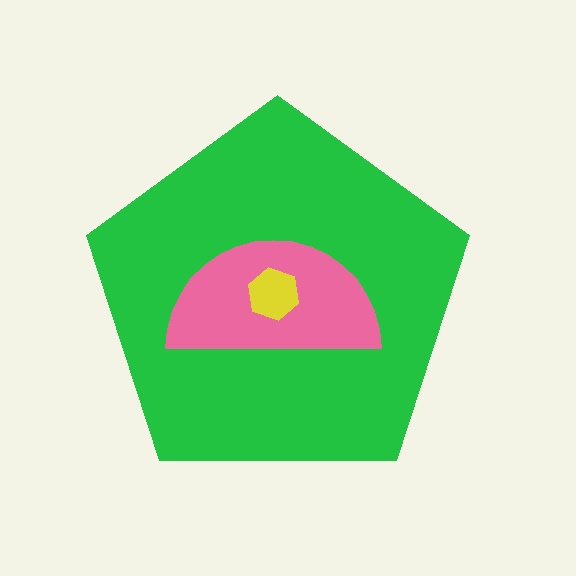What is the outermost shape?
The green pentagon.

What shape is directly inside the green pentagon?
The pink semicircle.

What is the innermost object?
The yellow hexagon.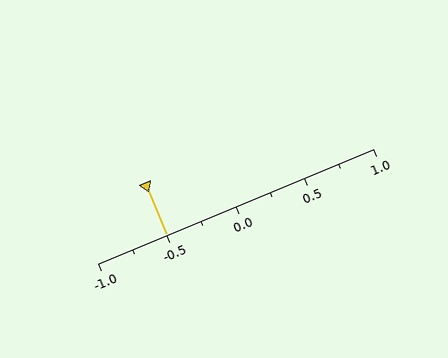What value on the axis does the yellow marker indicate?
The marker indicates approximately -0.5.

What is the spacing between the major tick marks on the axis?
The major ticks are spaced 0.5 apart.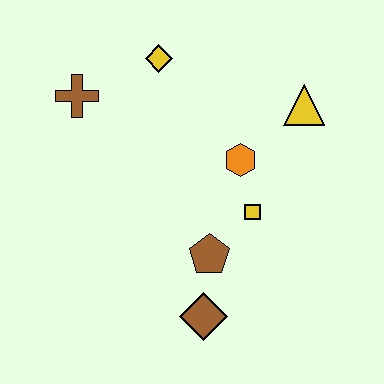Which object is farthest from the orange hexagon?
The brown cross is farthest from the orange hexagon.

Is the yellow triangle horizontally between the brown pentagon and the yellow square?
No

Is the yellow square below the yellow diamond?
Yes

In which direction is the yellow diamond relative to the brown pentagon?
The yellow diamond is above the brown pentagon.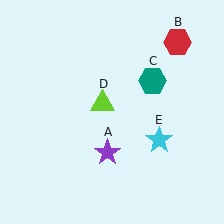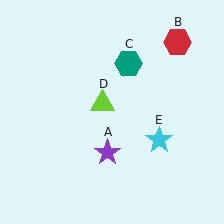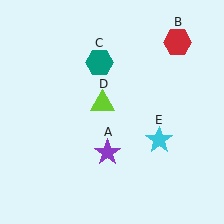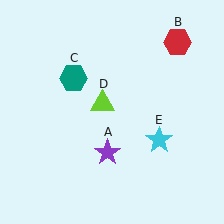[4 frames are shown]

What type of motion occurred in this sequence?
The teal hexagon (object C) rotated counterclockwise around the center of the scene.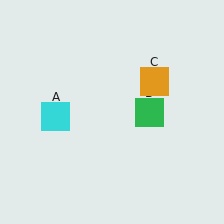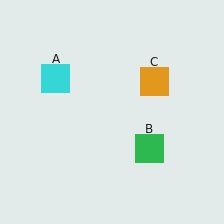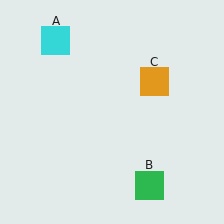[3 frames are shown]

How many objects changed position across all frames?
2 objects changed position: cyan square (object A), green square (object B).